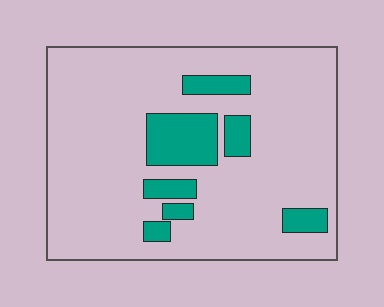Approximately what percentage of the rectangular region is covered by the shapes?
Approximately 15%.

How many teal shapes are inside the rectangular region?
7.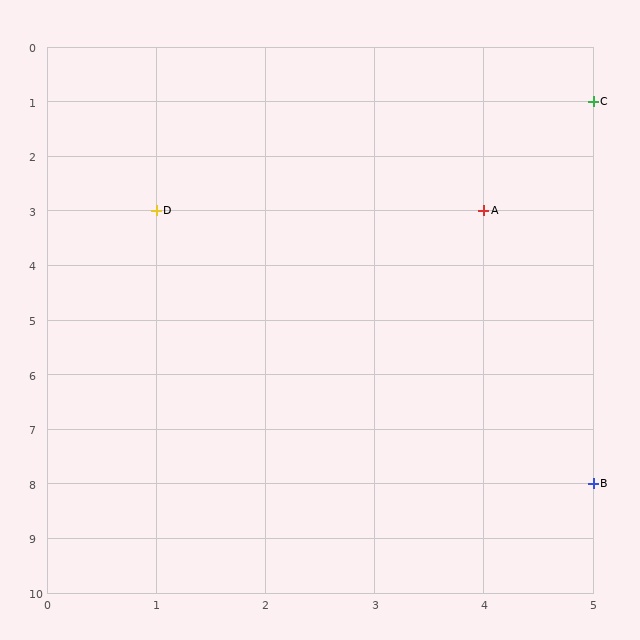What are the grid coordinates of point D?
Point D is at grid coordinates (1, 3).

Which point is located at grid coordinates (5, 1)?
Point C is at (5, 1).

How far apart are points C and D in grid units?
Points C and D are 4 columns and 2 rows apart (about 4.5 grid units diagonally).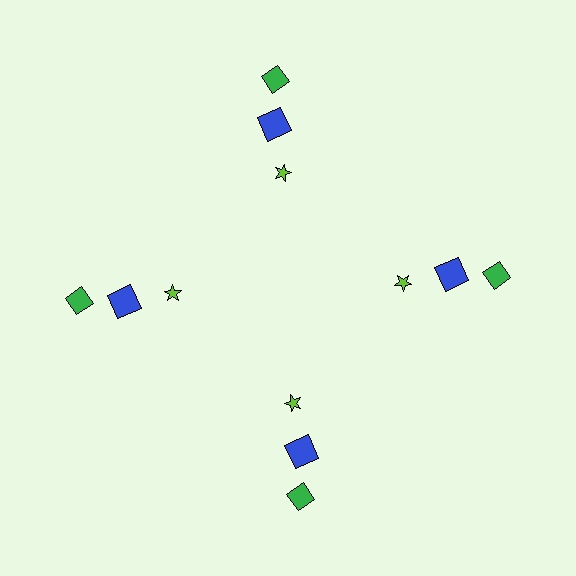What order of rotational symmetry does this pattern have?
This pattern has 4-fold rotational symmetry.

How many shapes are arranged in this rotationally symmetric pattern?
There are 12 shapes, arranged in 4 groups of 3.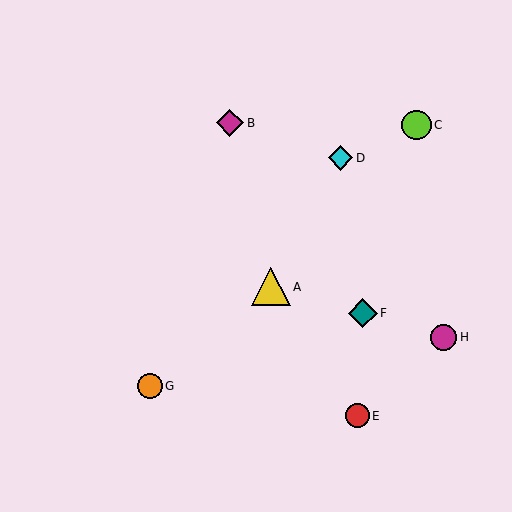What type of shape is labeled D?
Shape D is a cyan diamond.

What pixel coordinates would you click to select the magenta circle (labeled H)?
Click at (443, 337) to select the magenta circle H.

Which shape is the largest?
The yellow triangle (labeled A) is the largest.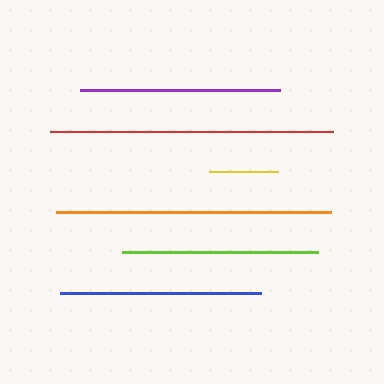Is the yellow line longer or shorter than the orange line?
The orange line is longer than the yellow line.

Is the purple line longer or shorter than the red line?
The red line is longer than the purple line.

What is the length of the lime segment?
The lime segment is approximately 196 pixels long.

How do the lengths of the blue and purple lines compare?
The blue and purple lines are approximately the same length.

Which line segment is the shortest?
The yellow line is the shortest at approximately 69 pixels.